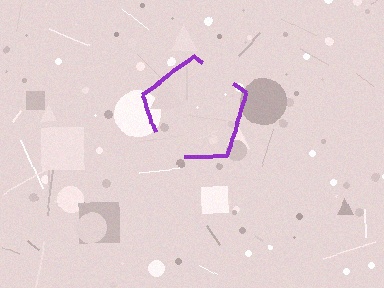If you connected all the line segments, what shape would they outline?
They would outline a pentagon.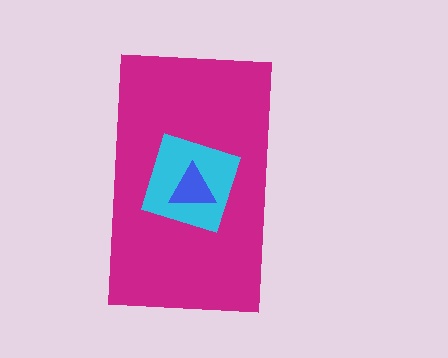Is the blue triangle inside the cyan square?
Yes.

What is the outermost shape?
The magenta rectangle.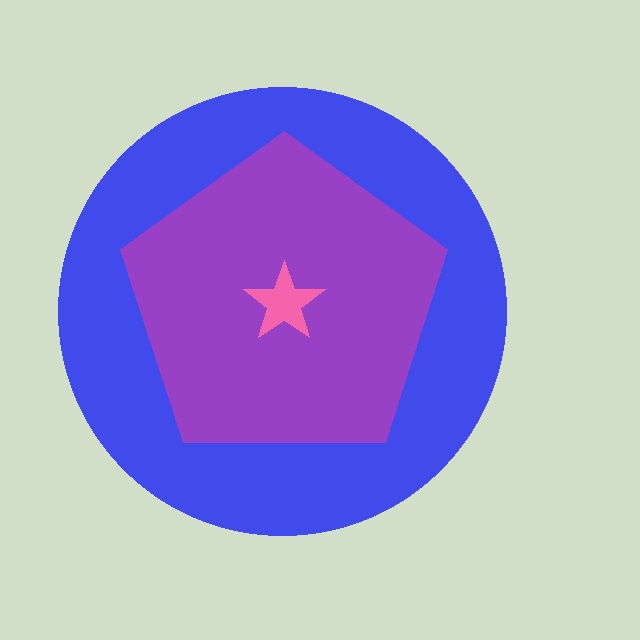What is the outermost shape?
The blue circle.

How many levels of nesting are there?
3.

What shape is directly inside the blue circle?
The purple pentagon.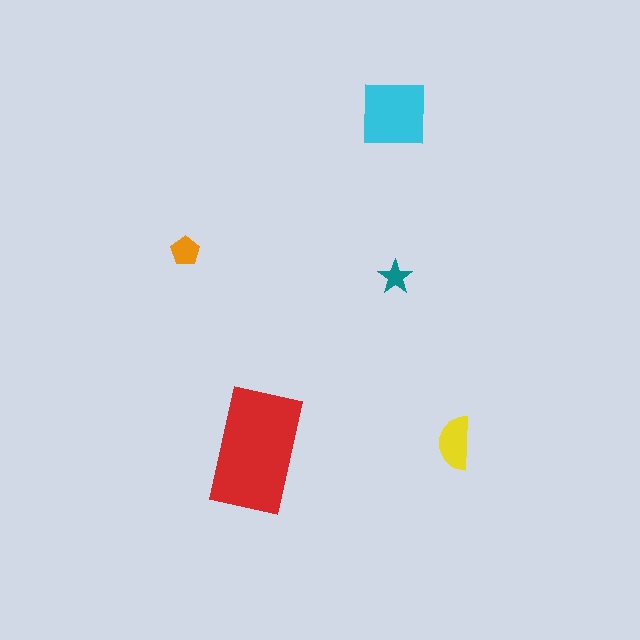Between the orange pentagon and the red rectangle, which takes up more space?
The red rectangle.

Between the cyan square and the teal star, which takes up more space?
The cyan square.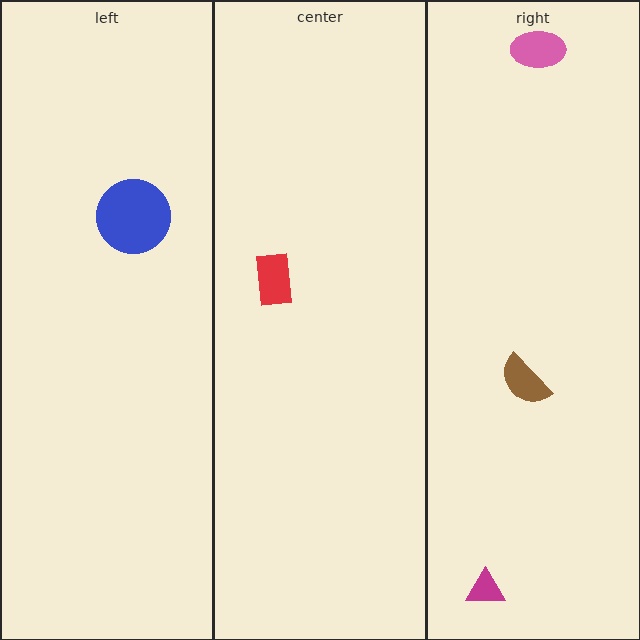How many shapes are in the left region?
1.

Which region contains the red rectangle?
The center region.